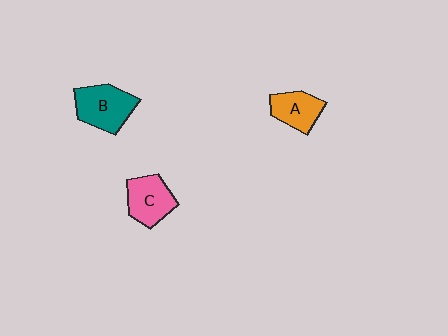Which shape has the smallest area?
Shape A (orange).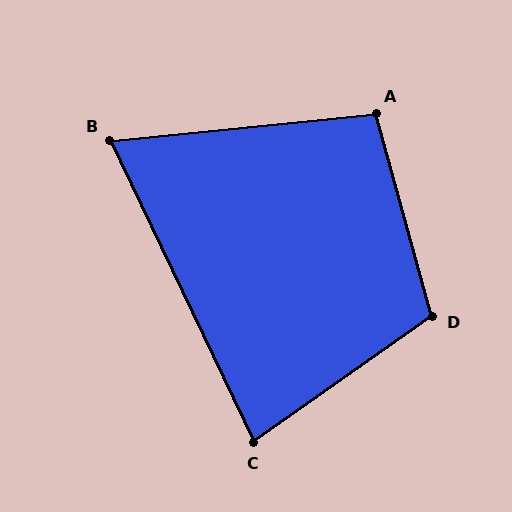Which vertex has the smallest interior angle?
B, at approximately 70 degrees.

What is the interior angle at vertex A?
Approximately 100 degrees (obtuse).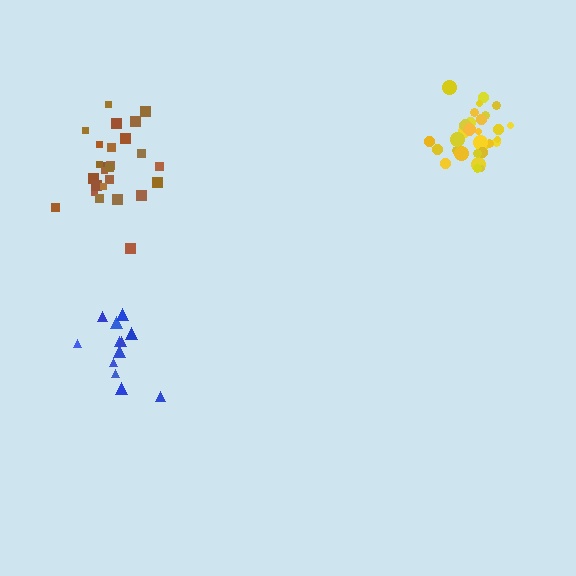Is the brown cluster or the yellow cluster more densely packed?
Yellow.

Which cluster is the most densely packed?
Yellow.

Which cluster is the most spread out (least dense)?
Blue.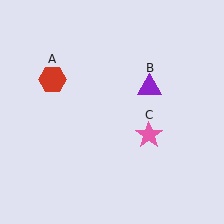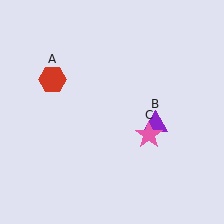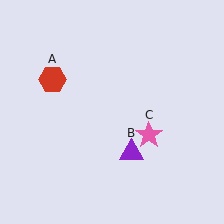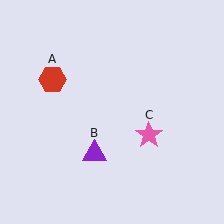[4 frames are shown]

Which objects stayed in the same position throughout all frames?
Red hexagon (object A) and pink star (object C) remained stationary.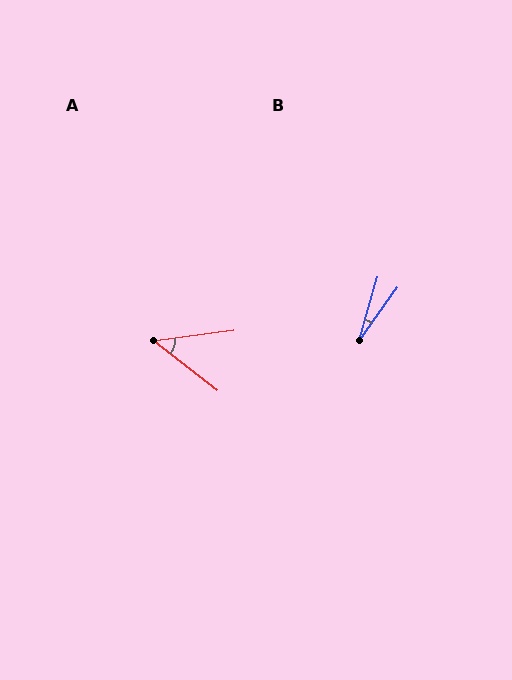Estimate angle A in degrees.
Approximately 45 degrees.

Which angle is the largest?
A, at approximately 45 degrees.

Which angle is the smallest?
B, at approximately 20 degrees.